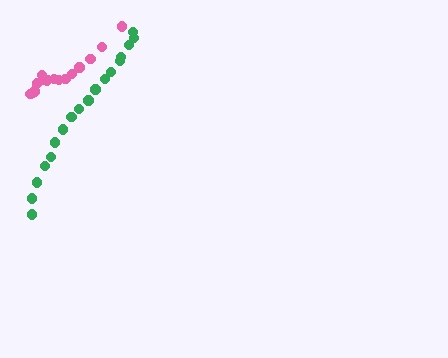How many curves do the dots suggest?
There are 2 distinct paths.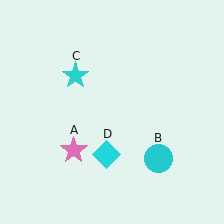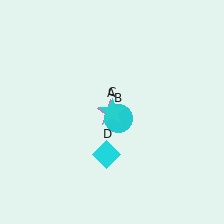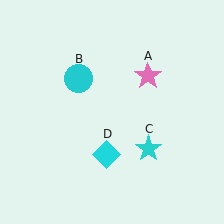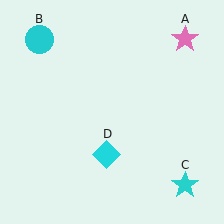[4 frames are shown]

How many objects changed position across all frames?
3 objects changed position: pink star (object A), cyan circle (object B), cyan star (object C).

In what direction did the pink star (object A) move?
The pink star (object A) moved up and to the right.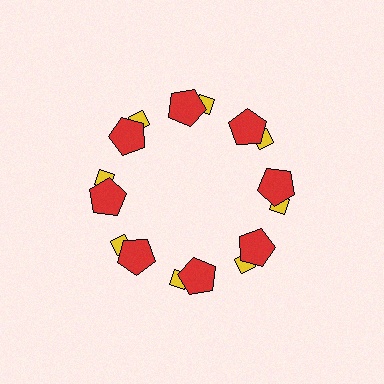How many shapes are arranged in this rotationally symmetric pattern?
There are 16 shapes, arranged in 8 groups of 2.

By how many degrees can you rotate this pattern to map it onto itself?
The pattern maps onto itself every 45 degrees of rotation.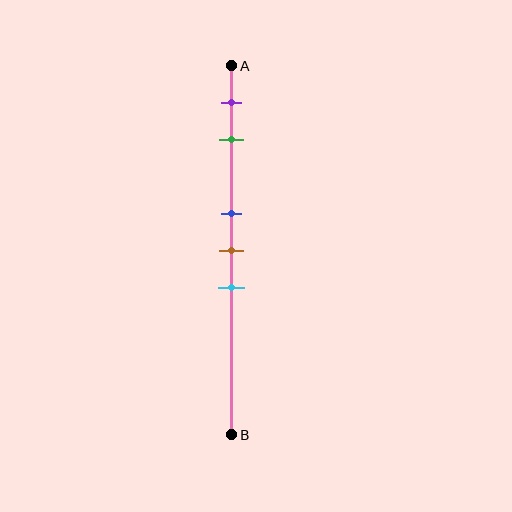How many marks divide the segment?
There are 5 marks dividing the segment.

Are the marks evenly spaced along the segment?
No, the marks are not evenly spaced.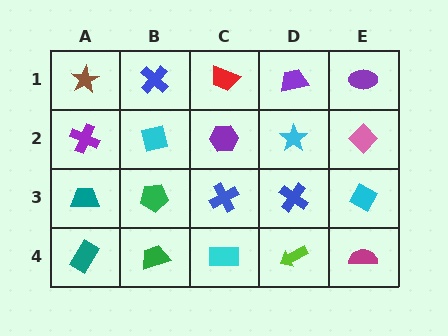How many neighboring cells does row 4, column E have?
2.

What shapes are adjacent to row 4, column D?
A blue cross (row 3, column D), a cyan rectangle (row 4, column C), a magenta semicircle (row 4, column E).